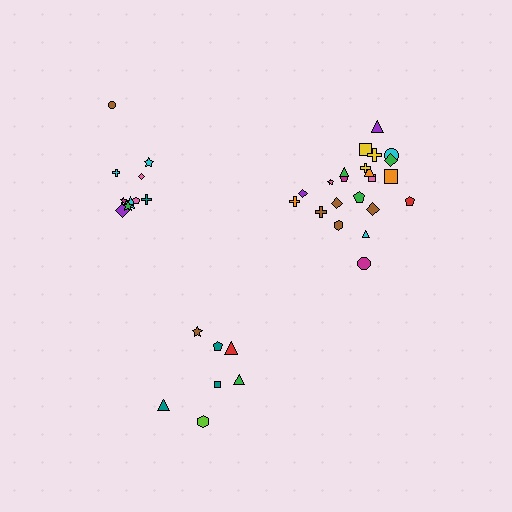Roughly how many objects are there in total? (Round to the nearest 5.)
Roughly 40 objects in total.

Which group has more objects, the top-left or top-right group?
The top-right group.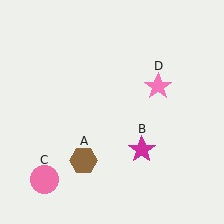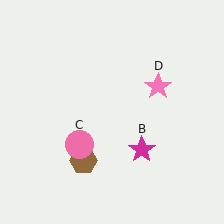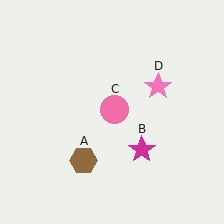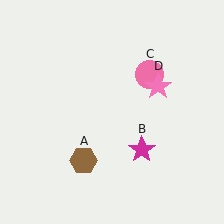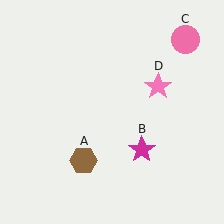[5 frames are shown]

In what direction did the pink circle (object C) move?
The pink circle (object C) moved up and to the right.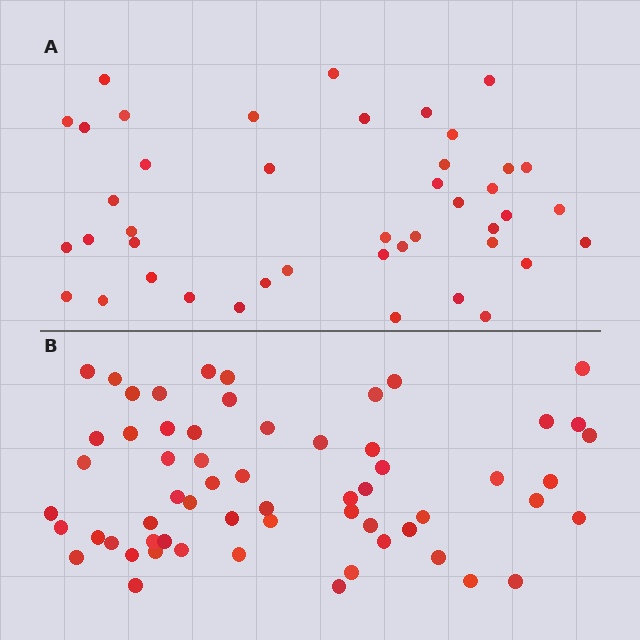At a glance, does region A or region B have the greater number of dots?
Region B (the bottom region) has more dots.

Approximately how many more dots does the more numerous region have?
Region B has approximately 15 more dots than region A.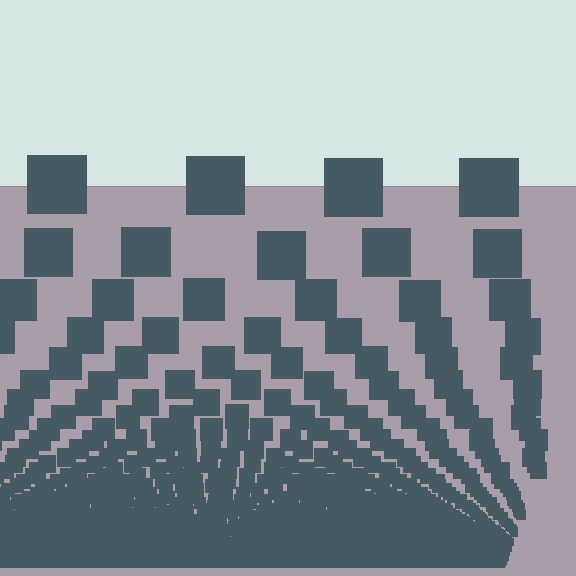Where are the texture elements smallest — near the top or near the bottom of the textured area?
Near the bottom.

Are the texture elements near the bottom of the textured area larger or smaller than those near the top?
Smaller. The gradient is inverted — elements near the bottom are smaller and denser.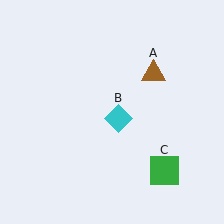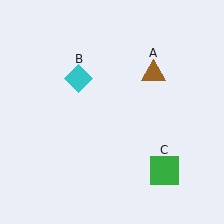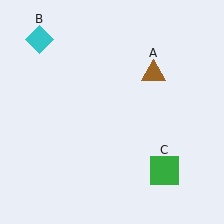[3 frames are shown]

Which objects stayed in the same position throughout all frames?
Brown triangle (object A) and green square (object C) remained stationary.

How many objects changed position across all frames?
1 object changed position: cyan diamond (object B).